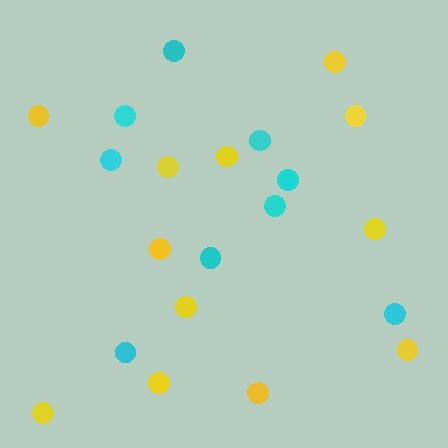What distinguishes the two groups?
There are 2 groups: one group of cyan circles (9) and one group of yellow circles (12).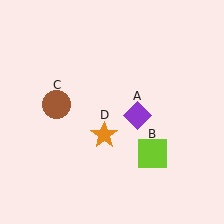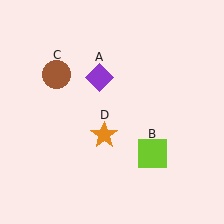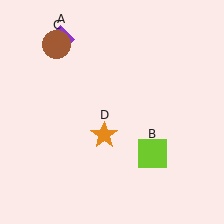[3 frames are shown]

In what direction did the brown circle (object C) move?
The brown circle (object C) moved up.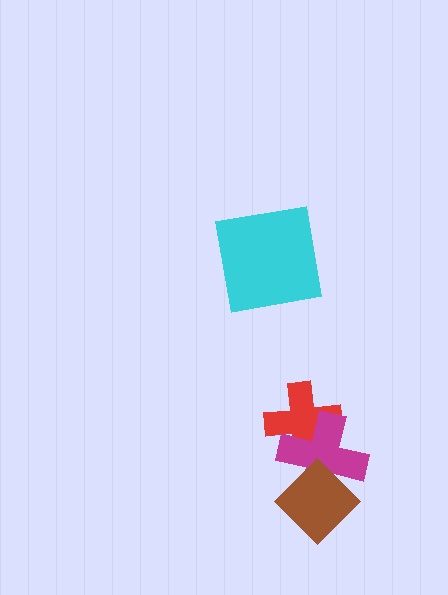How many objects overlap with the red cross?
1 object overlaps with the red cross.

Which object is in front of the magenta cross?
The brown diamond is in front of the magenta cross.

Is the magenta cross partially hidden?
Yes, it is partially covered by another shape.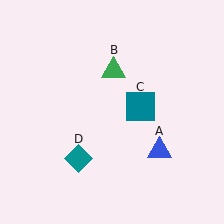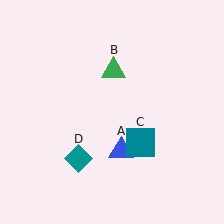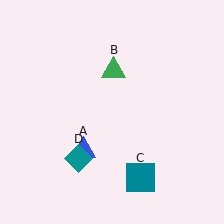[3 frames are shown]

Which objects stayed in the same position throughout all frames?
Green triangle (object B) and teal diamond (object D) remained stationary.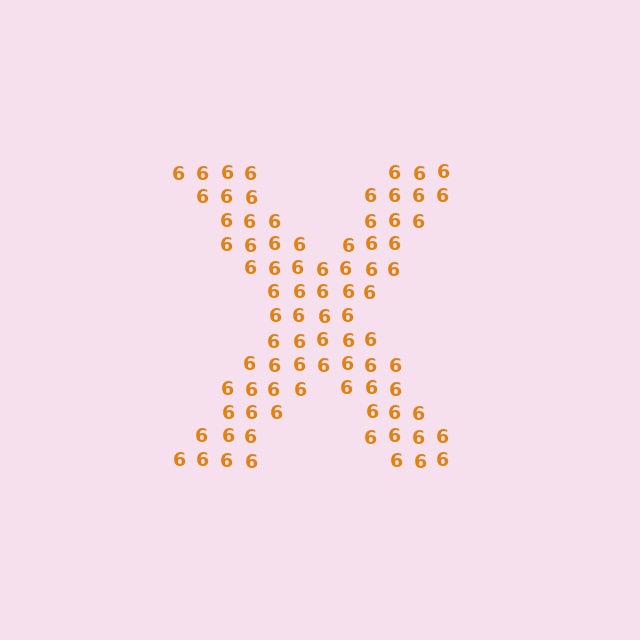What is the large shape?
The large shape is the letter X.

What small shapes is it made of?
It is made of small digit 6's.